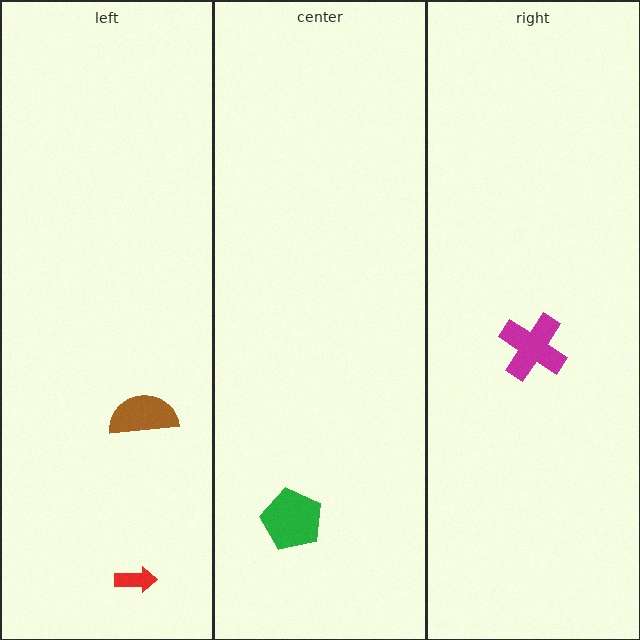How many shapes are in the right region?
1.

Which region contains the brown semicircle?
The left region.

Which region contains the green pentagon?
The center region.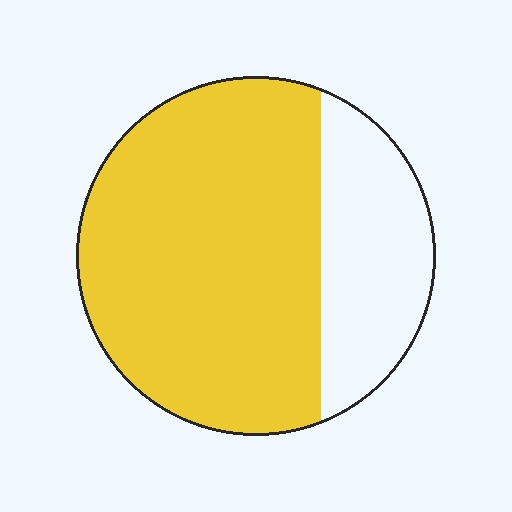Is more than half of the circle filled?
Yes.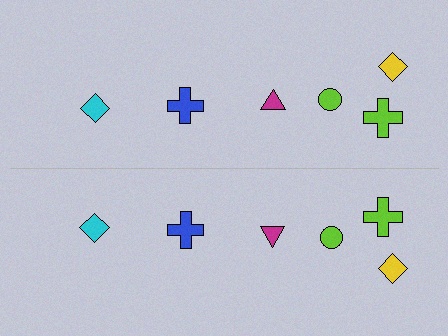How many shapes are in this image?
There are 12 shapes in this image.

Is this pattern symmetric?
Yes, this pattern has bilateral (reflection) symmetry.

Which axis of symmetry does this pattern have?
The pattern has a horizontal axis of symmetry running through the center of the image.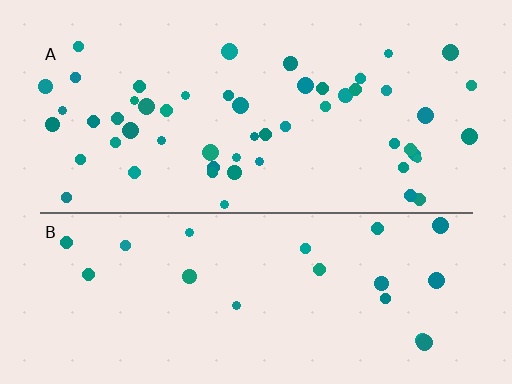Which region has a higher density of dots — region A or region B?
A (the top).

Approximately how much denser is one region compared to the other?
Approximately 2.6× — region A over region B.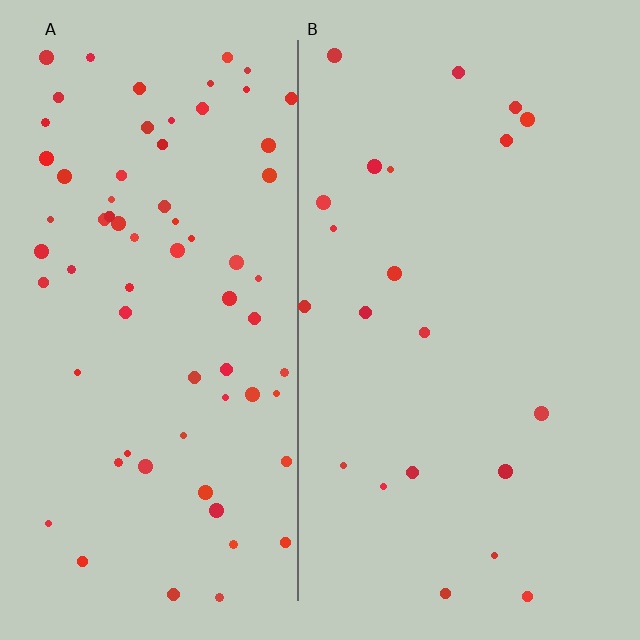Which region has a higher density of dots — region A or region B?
A (the left).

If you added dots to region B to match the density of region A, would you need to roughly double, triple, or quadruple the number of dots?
Approximately triple.